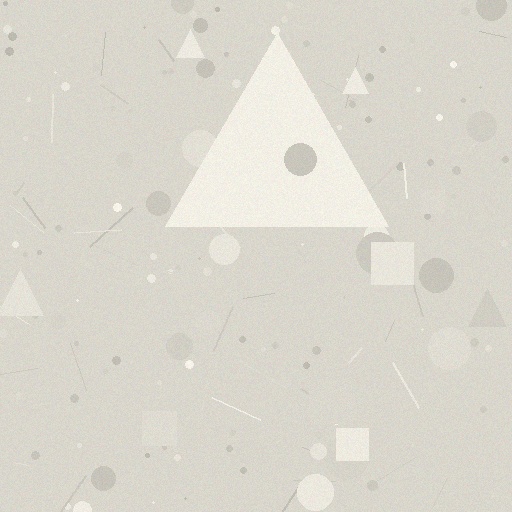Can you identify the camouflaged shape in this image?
The camouflaged shape is a triangle.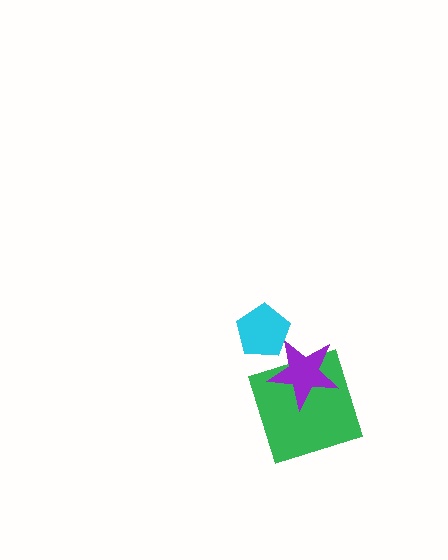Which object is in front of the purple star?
The cyan pentagon is in front of the purple star.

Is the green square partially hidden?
Yes, it is partially covered by another shape.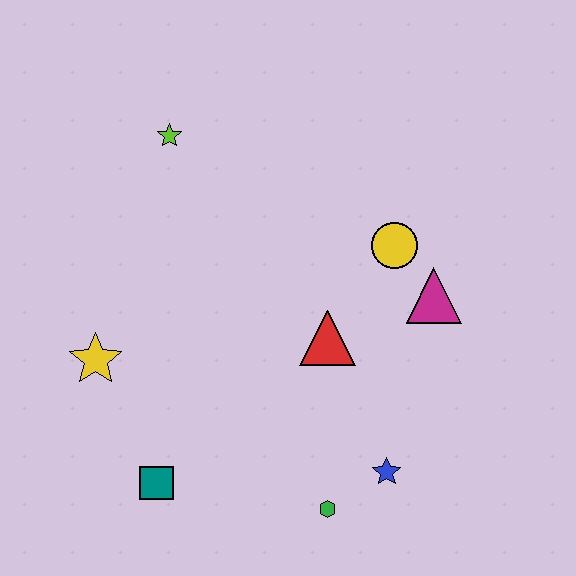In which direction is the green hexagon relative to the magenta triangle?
The green hexagon is below the magenta triangle.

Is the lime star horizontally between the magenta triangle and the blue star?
No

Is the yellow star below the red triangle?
Yes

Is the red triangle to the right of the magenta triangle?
No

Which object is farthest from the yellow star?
The magenta triangle is farthest from the yellow star.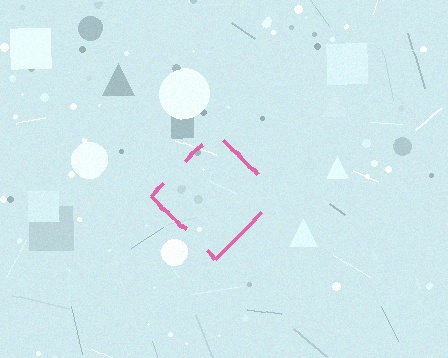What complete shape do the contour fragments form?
The contour fragments form a diamond.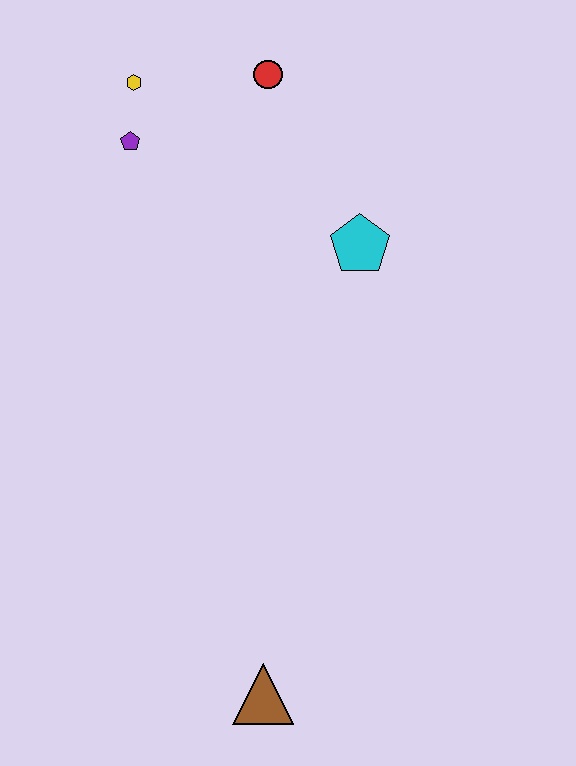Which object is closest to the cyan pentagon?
The red circle is closest to the cyan pentagon.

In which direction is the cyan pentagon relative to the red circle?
The cyan pentagon is below the red circle.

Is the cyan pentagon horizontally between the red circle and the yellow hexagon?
No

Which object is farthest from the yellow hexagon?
The brown triangle is farthest from the yellow hexagon.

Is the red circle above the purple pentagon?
Yes